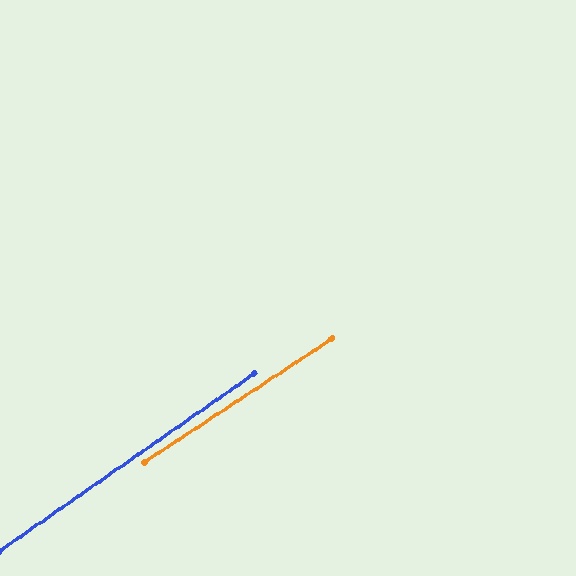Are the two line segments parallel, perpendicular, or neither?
Parallel — their directions differ by only 1.3°.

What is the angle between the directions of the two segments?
Approximately 1 degree.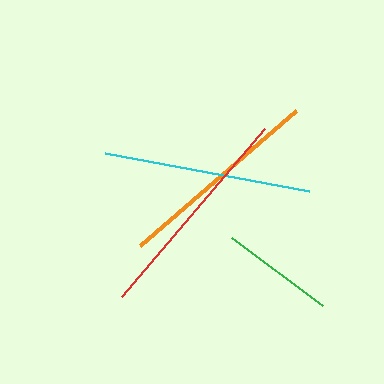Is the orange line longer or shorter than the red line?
The red line is longer than the orange line.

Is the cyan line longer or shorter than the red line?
The red line is longer than the cyan line.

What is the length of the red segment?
The red segment is approximately 220 pixels long.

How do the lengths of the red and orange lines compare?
The red and orange lines are approximately the same length.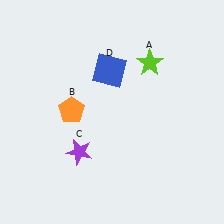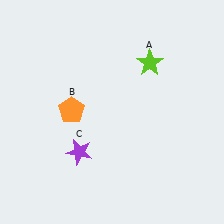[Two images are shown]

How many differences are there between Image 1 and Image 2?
There is 1 difference between the two images.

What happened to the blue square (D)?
The blue square (D) was removed in Image 2. It was in the top-left area of Image 1.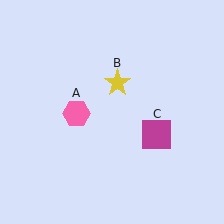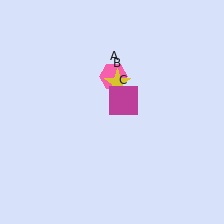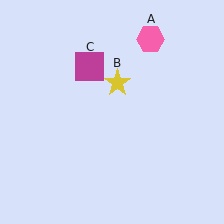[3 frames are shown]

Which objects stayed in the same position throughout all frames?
Yellow star (object B) remained stationary.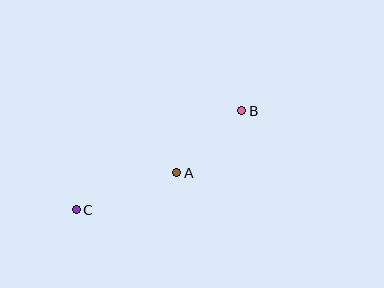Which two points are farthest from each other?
Points B and C are farthest from each other.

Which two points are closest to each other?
Points A and B are closest to each other.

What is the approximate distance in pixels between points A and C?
The distance between A and C is approximately 107 pixels.